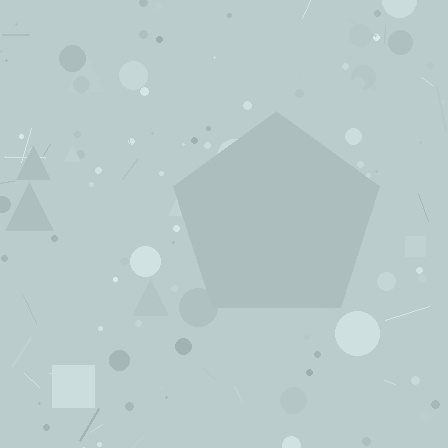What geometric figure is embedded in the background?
A pentagon is embedded in the background.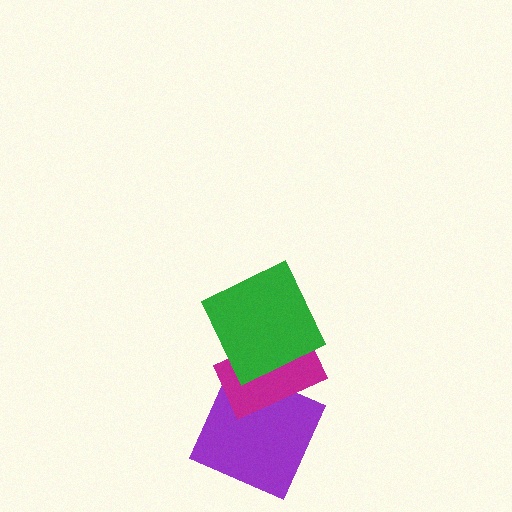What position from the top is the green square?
The green square is 1st from the top.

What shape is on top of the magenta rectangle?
The green square is on top of the magenta rectangle.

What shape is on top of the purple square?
The magenta rectangle is on top of the purple square.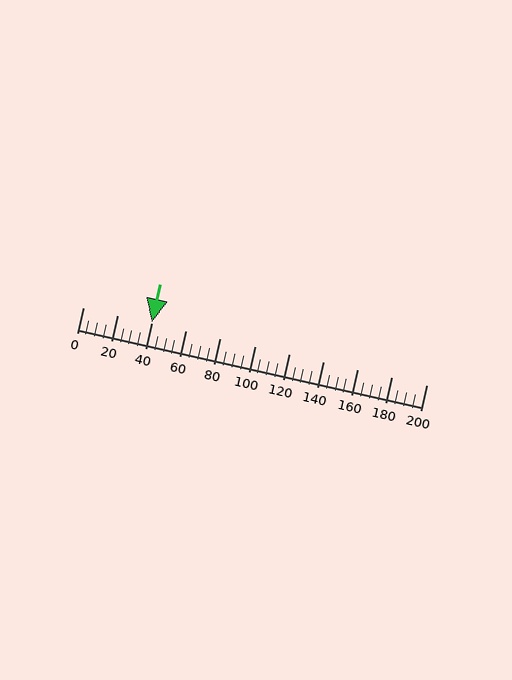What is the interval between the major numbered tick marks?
The major tick marks are spaced 20 units apart.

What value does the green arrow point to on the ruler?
The green arrow points to approximately 40.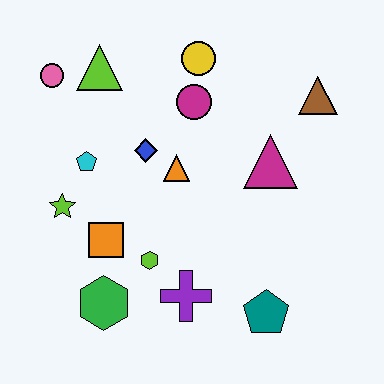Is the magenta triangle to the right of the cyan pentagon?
Yes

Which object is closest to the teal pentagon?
The purple cross is closest to the teal pentagon.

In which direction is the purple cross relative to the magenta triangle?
The purple cross is below the magenta triangle.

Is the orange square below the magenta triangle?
Yes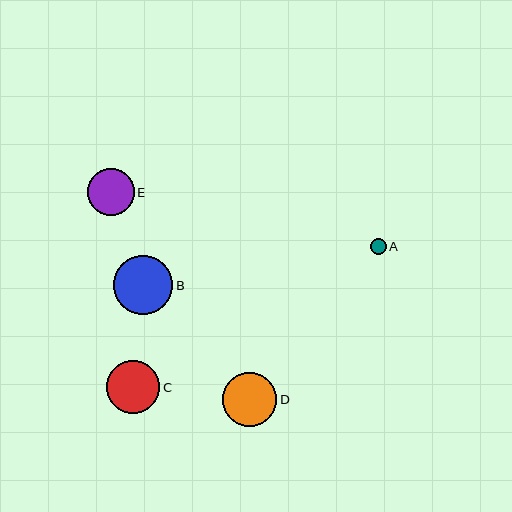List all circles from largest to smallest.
From largest to smallest: B, D, C, E, A.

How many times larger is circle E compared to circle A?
Circle E is approximately 2.9 times the size of circle A.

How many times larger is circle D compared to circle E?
Circle D is approximately 1.2 times the size of circle E.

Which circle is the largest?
Circle B is the largest with a size of approximately 60 pixels.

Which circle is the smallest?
Circle A is the smallest with a size of approximately 16 pixels.